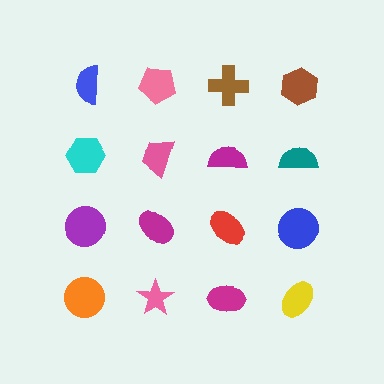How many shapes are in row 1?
4 shapes.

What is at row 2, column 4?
A teal semicircle.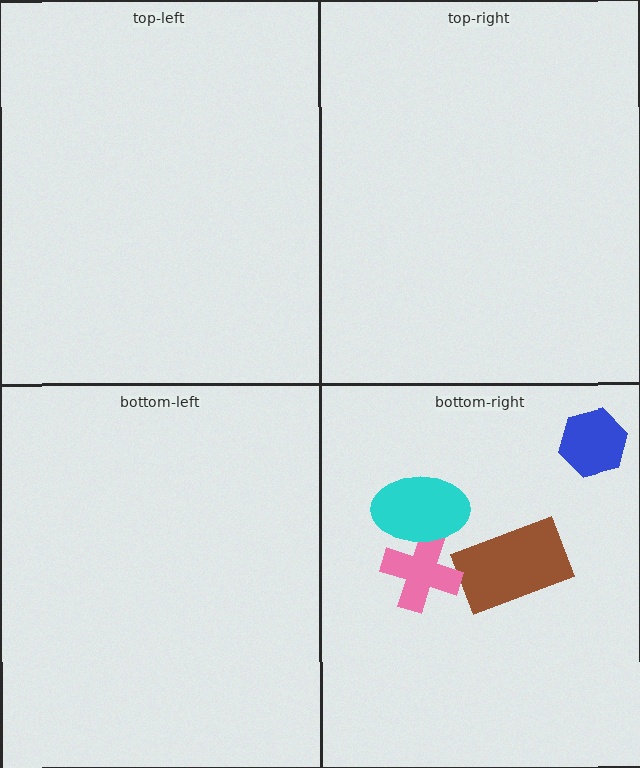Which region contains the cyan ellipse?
The bottom-right region.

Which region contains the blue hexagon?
The bottom-right region.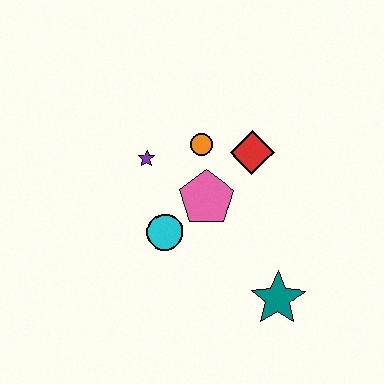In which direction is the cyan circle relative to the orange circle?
The cyan circle is below the orange circle.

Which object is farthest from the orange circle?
The teal star is farthest from the orange circle.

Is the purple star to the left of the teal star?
Yes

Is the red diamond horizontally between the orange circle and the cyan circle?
No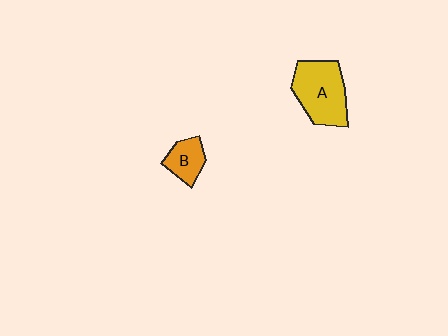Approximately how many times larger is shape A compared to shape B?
Approximately 2.1 times.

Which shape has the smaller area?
Shape B (orange).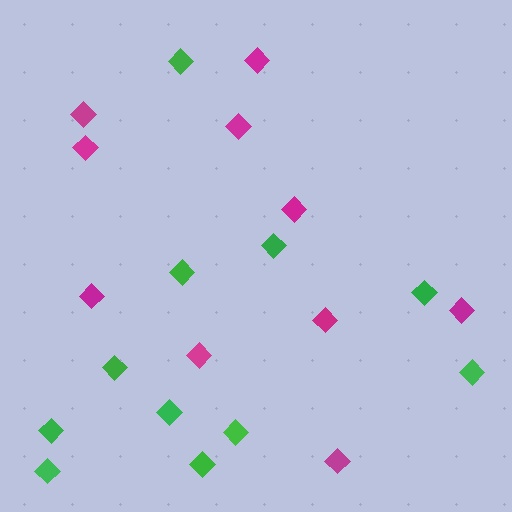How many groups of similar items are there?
There are 2 groups: one group of magenta diamonds (10) and one group of green diamonds (11).